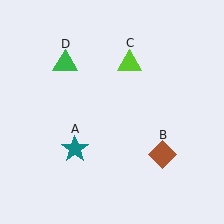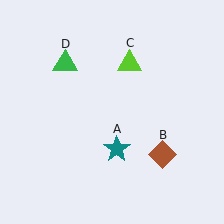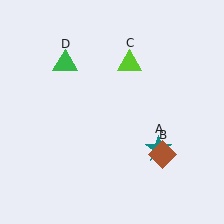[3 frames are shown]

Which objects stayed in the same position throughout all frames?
Brown diamond (object B) and lime triangle (object C) and green triangle (object D) remained stationary.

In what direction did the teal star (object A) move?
The teal star (object A) moved right.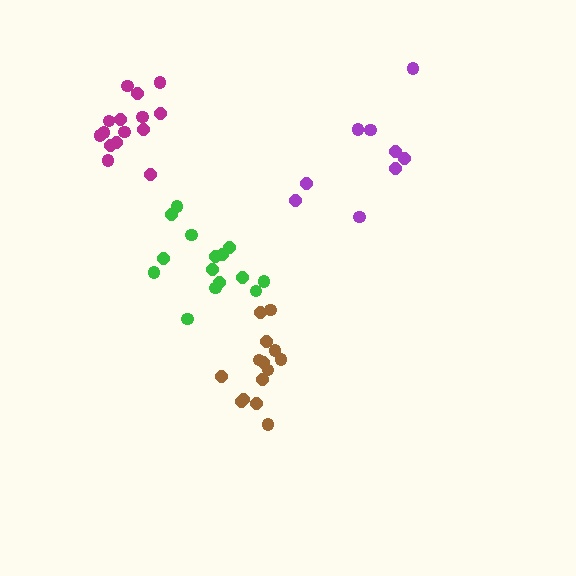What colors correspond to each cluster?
The clusters are colored: purple, green, magenta, brown.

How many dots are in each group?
Group 1: 9 dots, Group 2: 15 dots, Group 3: 15 dots, Group 4: 14 dots (53 total).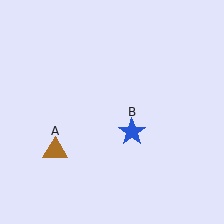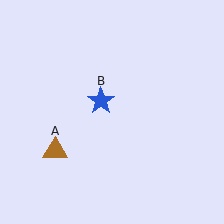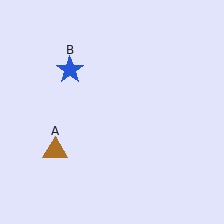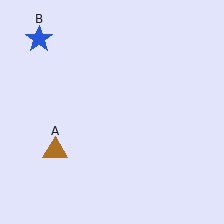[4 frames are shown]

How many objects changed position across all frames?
1 object changed position: blue star (object B).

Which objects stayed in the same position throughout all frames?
Brown triangle (object A) remained stationary.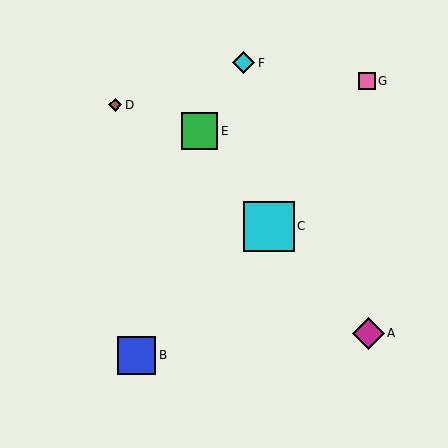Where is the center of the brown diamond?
The center of the brown diamond is at (115, 105).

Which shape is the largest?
The cyan square (labeled C) is the largest.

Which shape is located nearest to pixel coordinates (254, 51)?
The cyan diamond (labeled F) at (244, 63) is nearest to that location.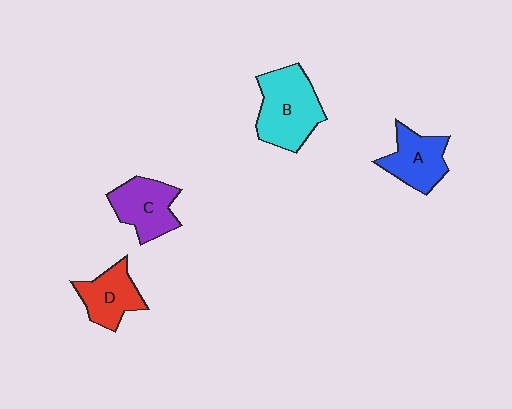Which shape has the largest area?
Shape B (cyan).